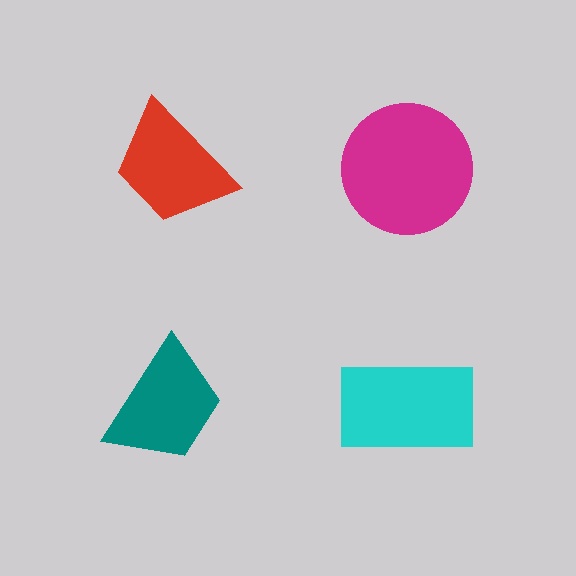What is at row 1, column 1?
A red trapezoid.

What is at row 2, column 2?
A cyan rectangle.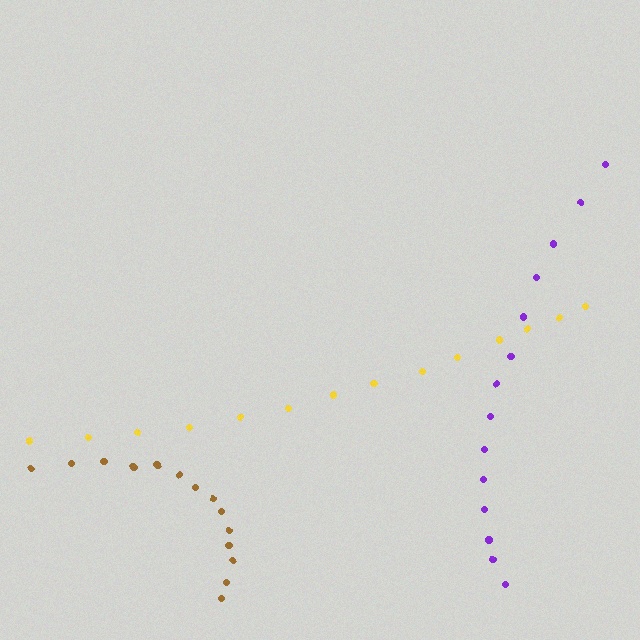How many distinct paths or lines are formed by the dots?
There are 3 distinct paths.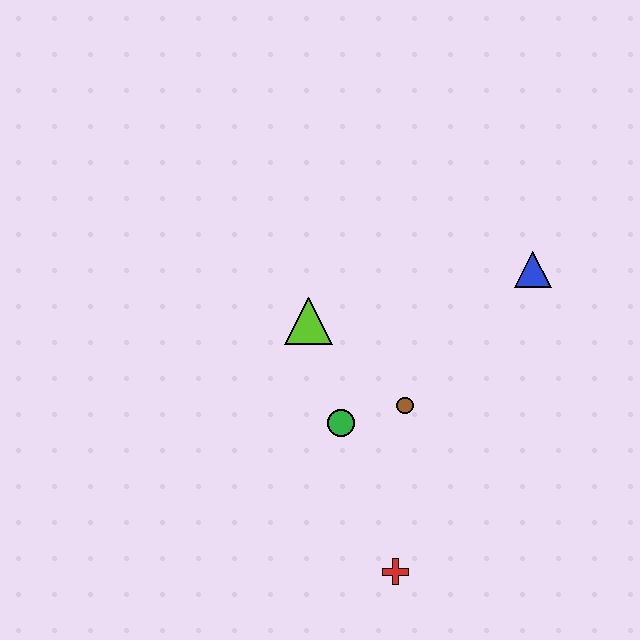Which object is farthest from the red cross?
The blue triangle is farthest from the red cross.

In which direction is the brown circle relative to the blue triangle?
The brown circle is below the blue triangle.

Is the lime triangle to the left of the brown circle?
Yes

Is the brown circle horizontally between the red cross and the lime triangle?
No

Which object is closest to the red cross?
The green circle is closest to the red cross.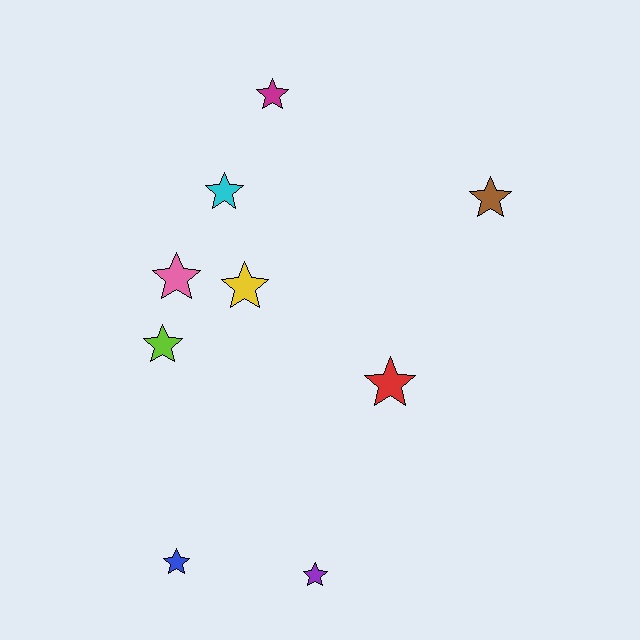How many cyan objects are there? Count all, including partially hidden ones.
There is 1 cyan object.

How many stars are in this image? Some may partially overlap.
There are 9 stars.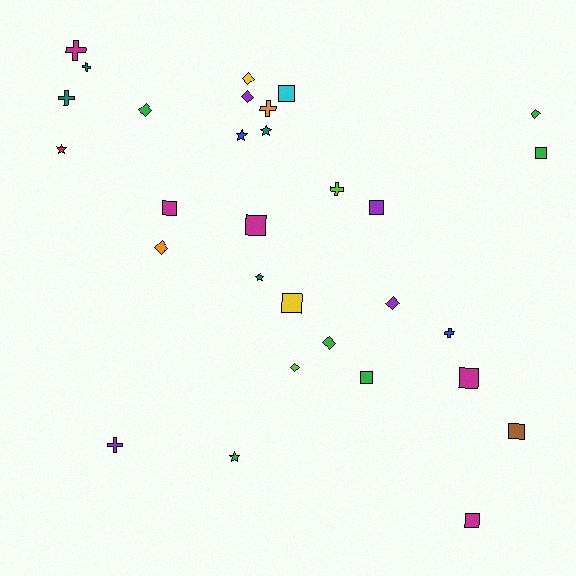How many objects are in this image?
There are 30 objects.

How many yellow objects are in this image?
There are 2 yellow objects.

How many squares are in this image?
There are 10 squares.